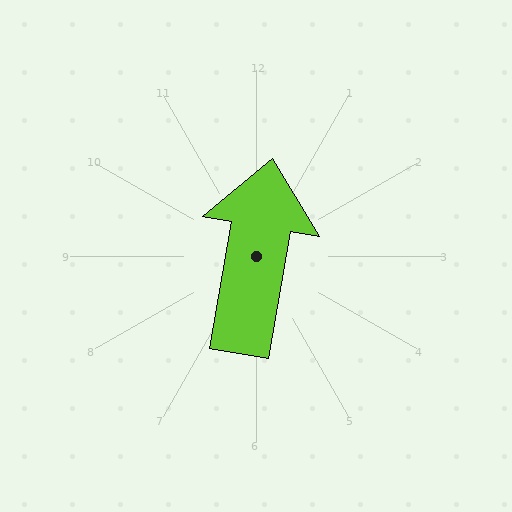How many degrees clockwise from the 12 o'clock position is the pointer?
Approximately 10 degrees.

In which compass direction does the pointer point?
North.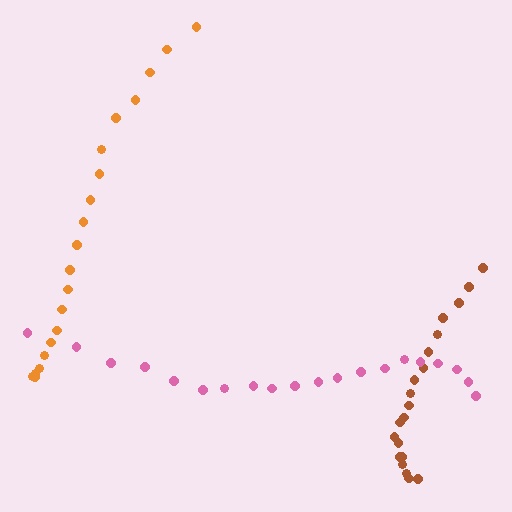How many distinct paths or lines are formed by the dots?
There are 3 distinct paths.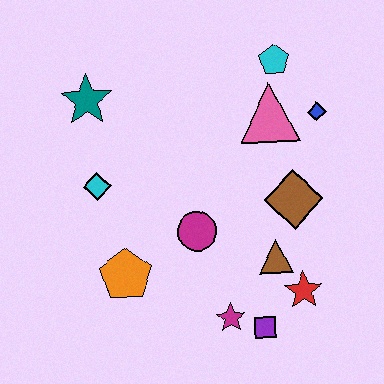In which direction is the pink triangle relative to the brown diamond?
The pink triangle is above the brown diamond.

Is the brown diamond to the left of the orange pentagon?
No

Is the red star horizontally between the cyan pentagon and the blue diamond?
Yes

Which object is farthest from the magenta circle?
The cyan pentagon is farthest from the magenta circle.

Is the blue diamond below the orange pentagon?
No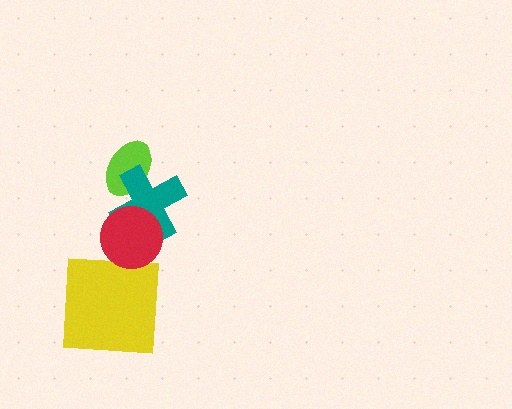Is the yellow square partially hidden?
No, no other shape covers it.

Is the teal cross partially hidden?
Yes, it is partially covered by another shape.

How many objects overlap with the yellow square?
0 objects overlap with the yellow square.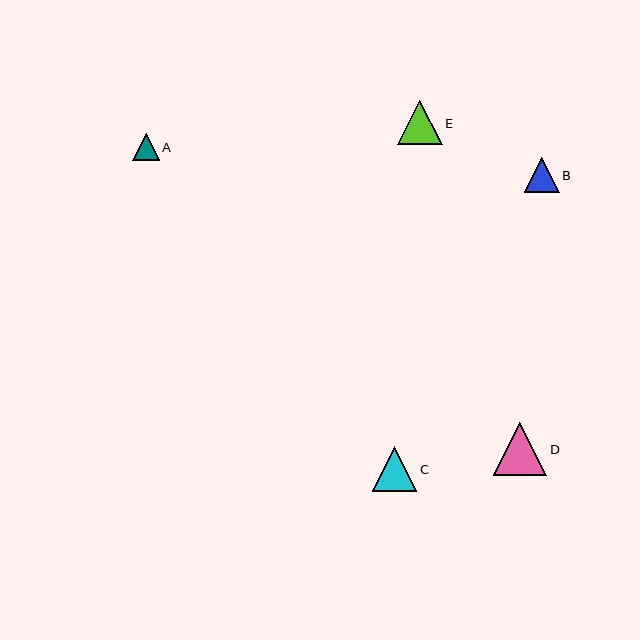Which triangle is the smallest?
Triangle A is the smallest with a size of approximately 27 pixels.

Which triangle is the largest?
Triangle D is the largest with a size of approximately 53 pixels.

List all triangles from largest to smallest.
From largest to smallest: D, E, C, B, A.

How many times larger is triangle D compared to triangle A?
Triangle D is approximately 2.0 times the size of triangle A.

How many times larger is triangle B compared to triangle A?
Triangle B is approximately 1.3 times the size of triangle A.